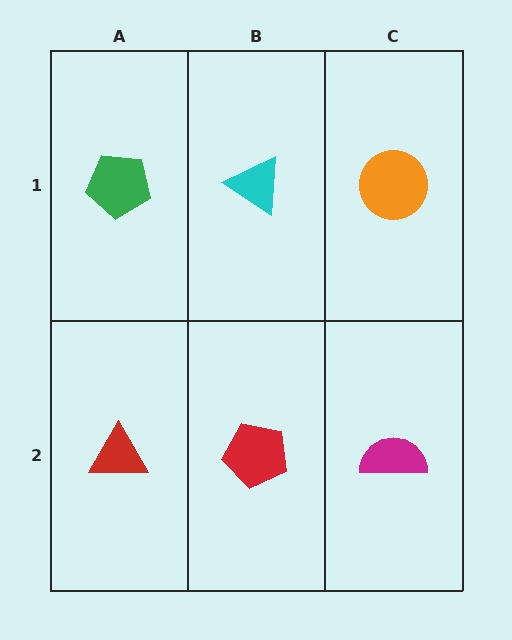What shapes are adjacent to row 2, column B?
A cyan triangle (row 1, column B), a red triangle (row 2, column A), a magenta semicircle (row 2, column C).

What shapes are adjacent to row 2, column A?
A green pentagon (row 1, column A), a red pentagon (row 2, column B).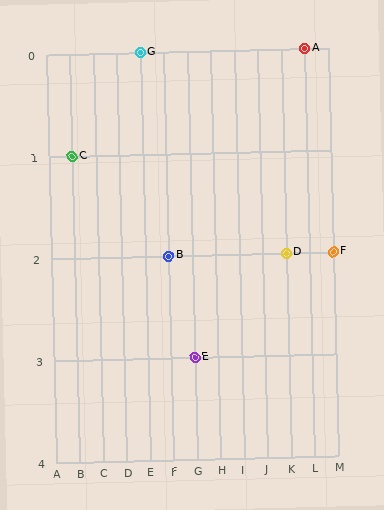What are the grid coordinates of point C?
Point C is at grid coordinates (B, 1).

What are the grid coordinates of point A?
Point A is at grid coordinates (L, 0).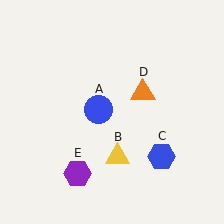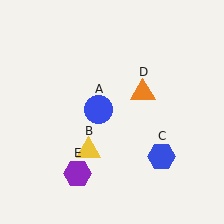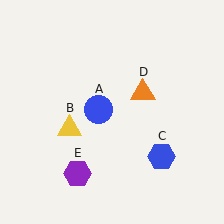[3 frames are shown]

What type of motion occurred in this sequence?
The yellow triangle (object B) rotated clockwise around the center of the scene.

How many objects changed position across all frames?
1 object changed position: yellow triangle (object B).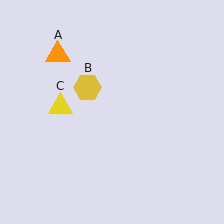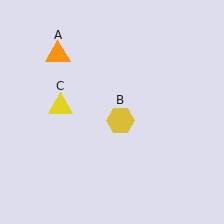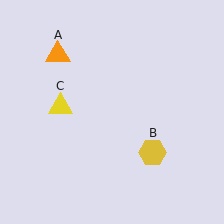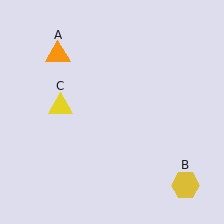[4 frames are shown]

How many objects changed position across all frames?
1 object changed position: yellow hexagon (object B).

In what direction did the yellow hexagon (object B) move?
The yellow hexagon (object B) moved down and to the right.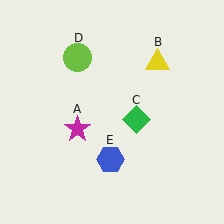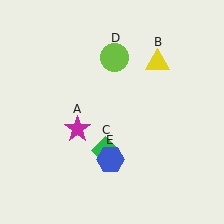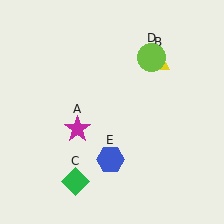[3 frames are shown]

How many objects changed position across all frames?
2 objects changed position: green diamond (object C), lime circle (object D).